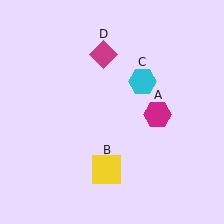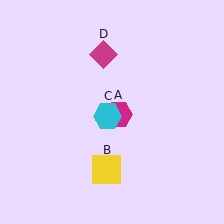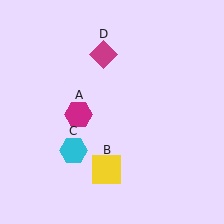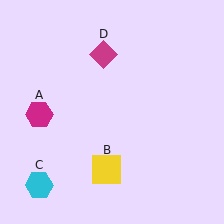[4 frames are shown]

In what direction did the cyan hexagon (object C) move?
The cyan hexagon (object C) moved down and to the left.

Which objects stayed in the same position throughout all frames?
Yellow square (object B) and magenta diamond (object D) remained stationary.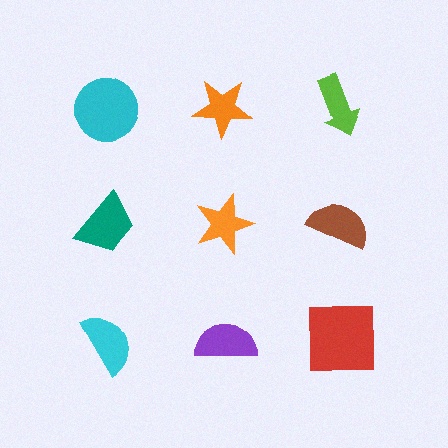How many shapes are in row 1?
3 shapes.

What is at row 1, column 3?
A lime arrow.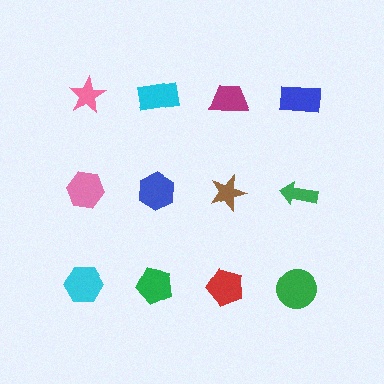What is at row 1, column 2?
A cyan rectangle.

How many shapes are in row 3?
4 shapes.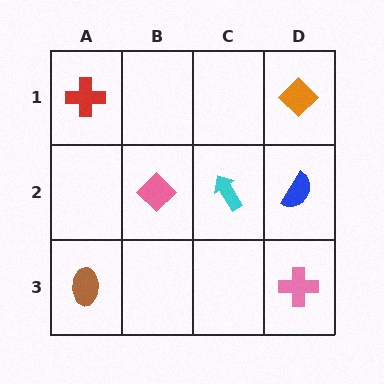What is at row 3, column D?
A pink cross.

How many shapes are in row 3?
2 shapes.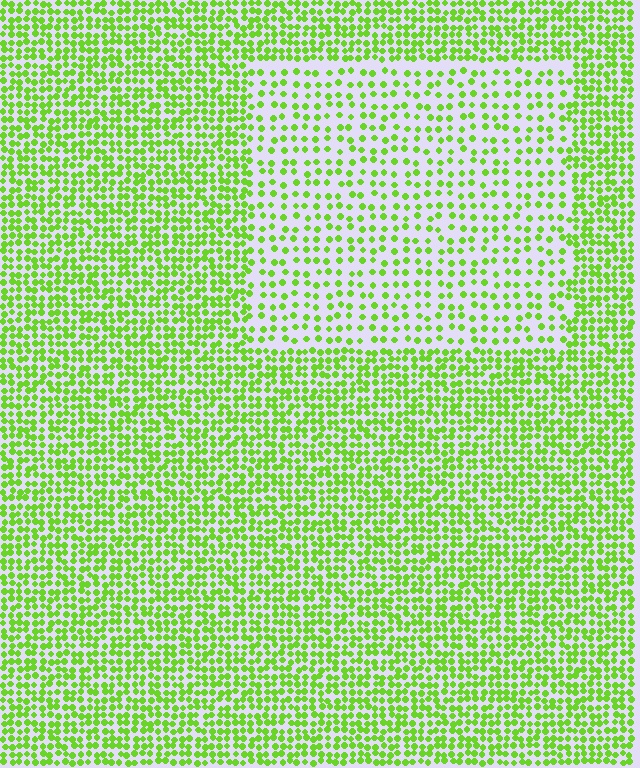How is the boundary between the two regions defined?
The boundary is defined by a change in element density (approximately 2.1x ratio). All elements are the same color, size, and shape.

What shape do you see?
I see a rectangle.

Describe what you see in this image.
The image contains small lime elements arranged at two different densities. A rectangle-shaped region is visible where the elements are less densely packed than the surrounding area.